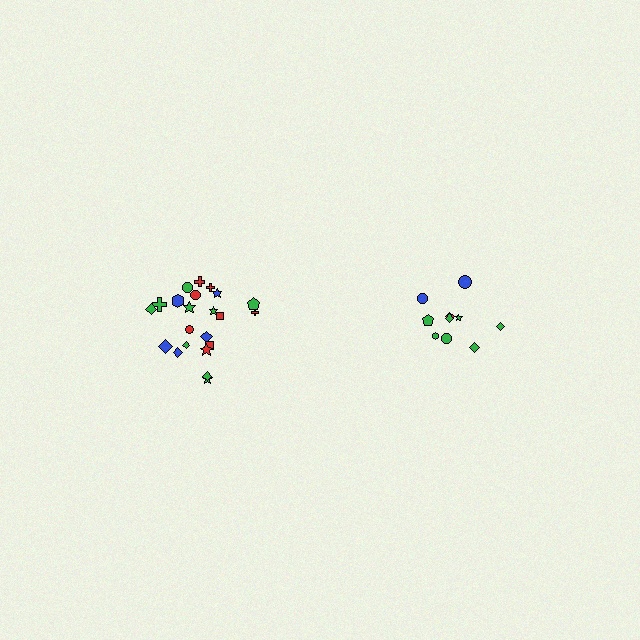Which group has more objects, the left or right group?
The left group.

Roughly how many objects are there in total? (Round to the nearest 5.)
Roughly 30 objects in total.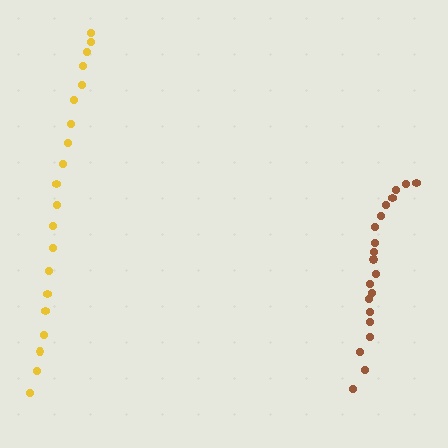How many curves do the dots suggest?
There are 2 distinct paths.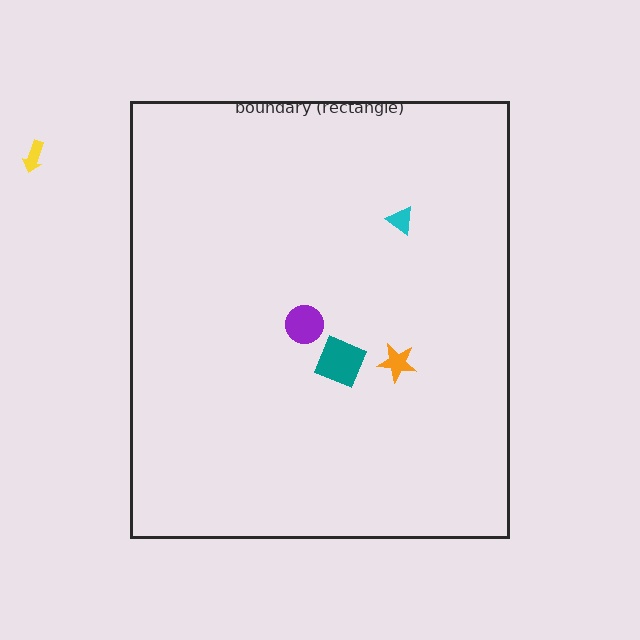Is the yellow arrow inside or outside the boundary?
Outside.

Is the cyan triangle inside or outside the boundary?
Inside.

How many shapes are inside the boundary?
4 inside, 1 outside.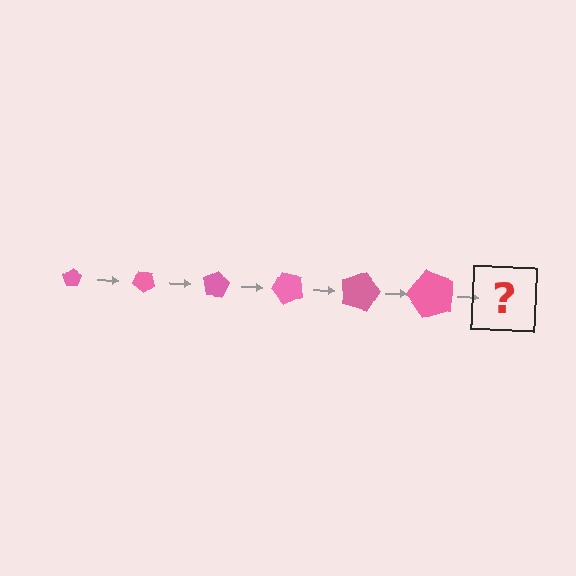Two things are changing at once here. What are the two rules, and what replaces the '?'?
The two rules are that the pentagon grows larger each step and it rotates 40 degrees each step. The '?' should be a pentagon, larger than the previous one and rotated 240 degrees from the start.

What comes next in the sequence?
The next element should be a pentagon, larger than the previous one and rotated 240 degrees from the start.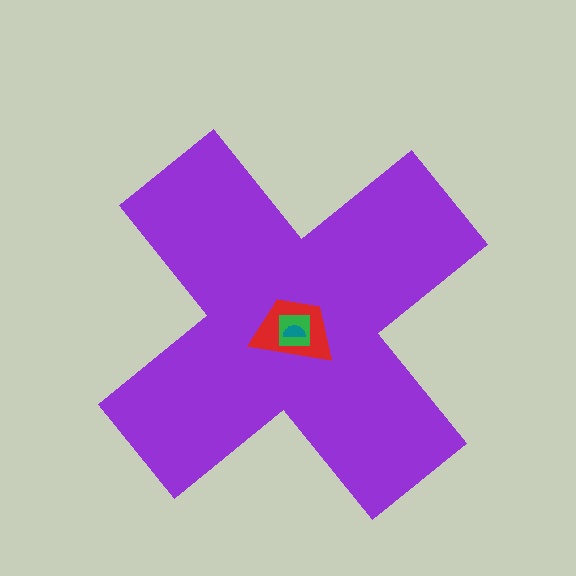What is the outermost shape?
The purple cross.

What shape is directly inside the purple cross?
The red trapezoid.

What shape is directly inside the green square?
The teal semicircle.